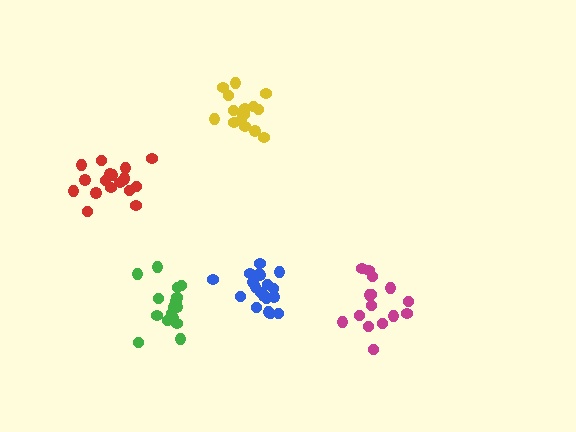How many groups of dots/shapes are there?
There are 5 groups.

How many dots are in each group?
Group 1: 20 dots, Group 2: 16 dots, Group 3: 16 dots, Group 4: 15 dots, Group 5: 18 dots (85 total).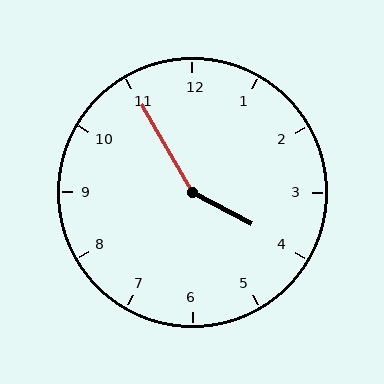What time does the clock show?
3:55.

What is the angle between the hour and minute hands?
Approximately 148 degrees.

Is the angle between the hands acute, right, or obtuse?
It is obtuse.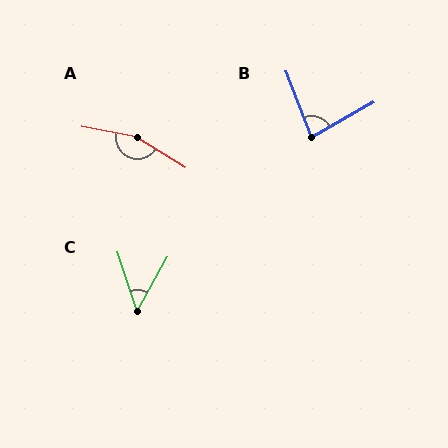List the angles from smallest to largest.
C (48°), B (82°), A (159°).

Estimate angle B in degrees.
Approximately 82 degrees.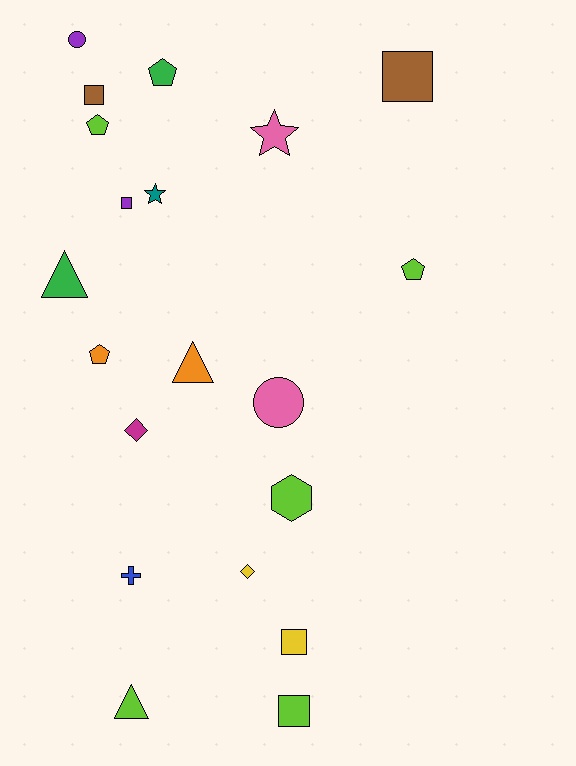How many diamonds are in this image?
There are 2 diamonds.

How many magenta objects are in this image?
There is 1 magenta object.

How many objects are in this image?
There are 20 objects.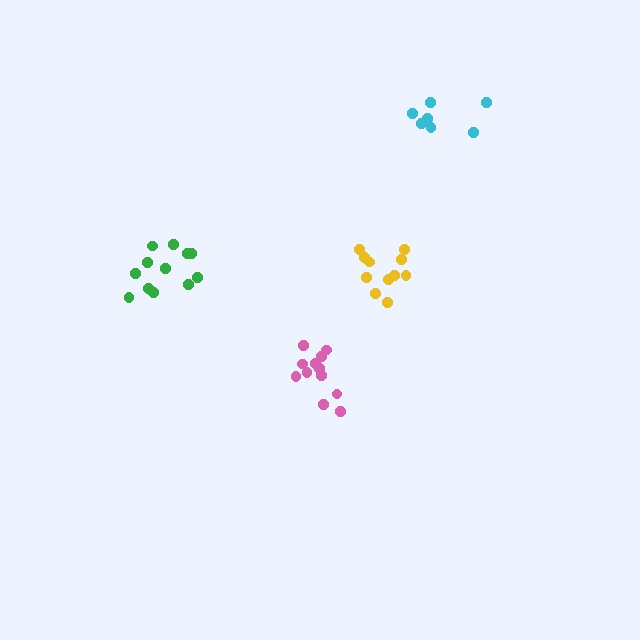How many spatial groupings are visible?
There are 4 spatial groupings.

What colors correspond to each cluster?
The clusters are colored: pink, yellow, cyan, green.